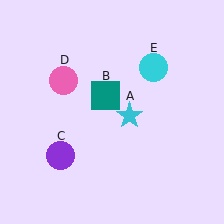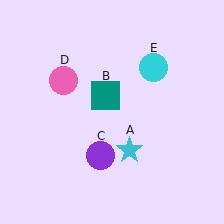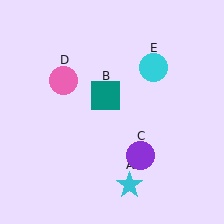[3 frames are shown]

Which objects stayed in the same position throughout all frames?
Teal square (object B) and pink circle (object D) and cyan circle (object E) remained stationary.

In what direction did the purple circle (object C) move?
The purple circle (object C) moved right.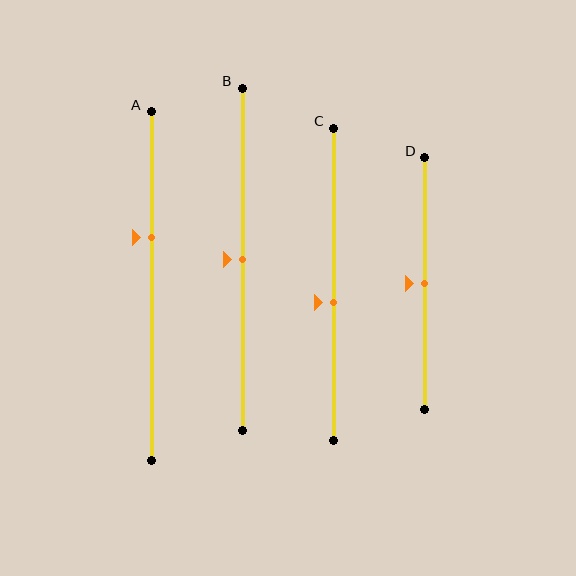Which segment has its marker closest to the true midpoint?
Segment B has its marker closest to the true midpoint.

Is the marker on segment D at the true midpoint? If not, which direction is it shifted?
Yes, the marker on segment D is at the true midpoint.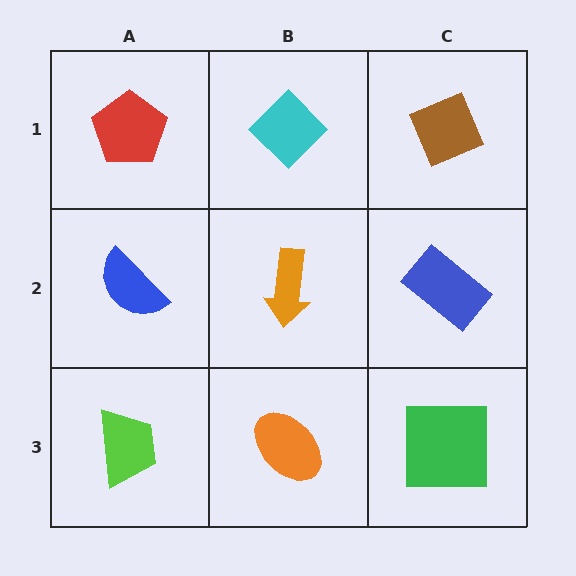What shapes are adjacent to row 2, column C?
A brown diamond (row 1, column C), a green square (row 3, column C), an orange arrow (row 2, column B).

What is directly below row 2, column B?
An orange ellipse.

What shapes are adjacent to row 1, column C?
A blue rectangle (row 2, column C), a cyan diamond (row 1, column B).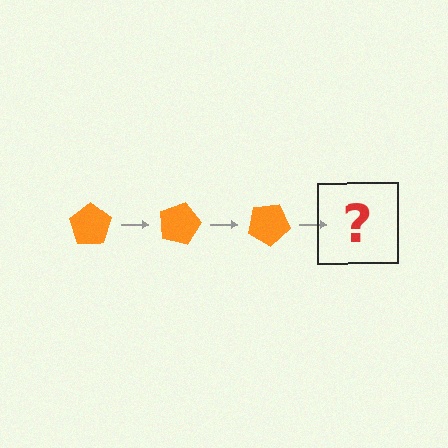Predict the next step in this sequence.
The next step is an orange pentagon rotated 45 degrees.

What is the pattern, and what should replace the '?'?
The pattern is that the pentagon rotates 15 degrees each step. The '?' should be an orange pentagon rotated 45 degrees.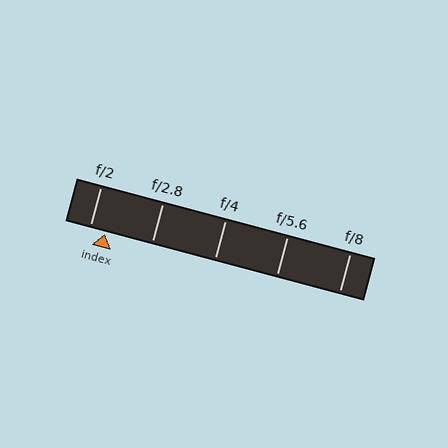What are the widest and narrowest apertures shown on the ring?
The widest aperture shown is f/2 and the narrowest is f/8.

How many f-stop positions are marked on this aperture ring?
There are 5 f-stop positions marked.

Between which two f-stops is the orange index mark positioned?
The index mark is between f/2 and f/2.8.